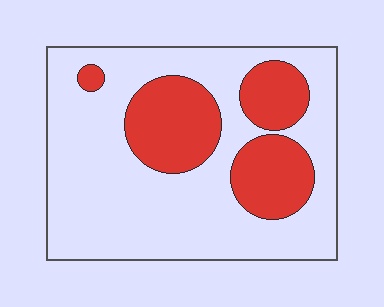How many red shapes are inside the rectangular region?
4.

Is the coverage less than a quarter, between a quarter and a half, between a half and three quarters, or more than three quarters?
Between a quarter and a half.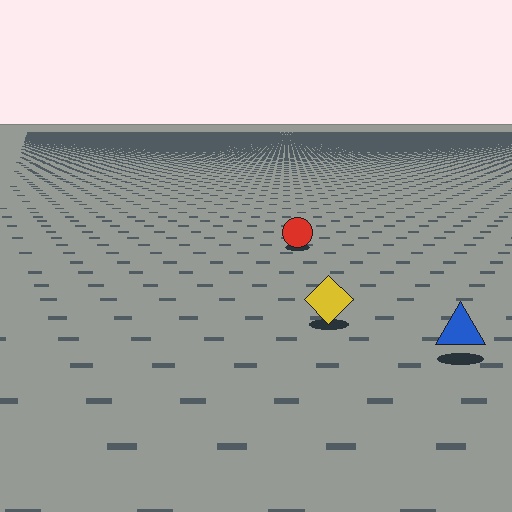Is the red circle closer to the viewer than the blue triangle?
No. The blue triangle is closer — you can tell from the texture gradient: the ground texture is coarser near it.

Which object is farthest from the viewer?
The red circle is farthest from the viewer. It appears smaller and the ground texture around it is denser.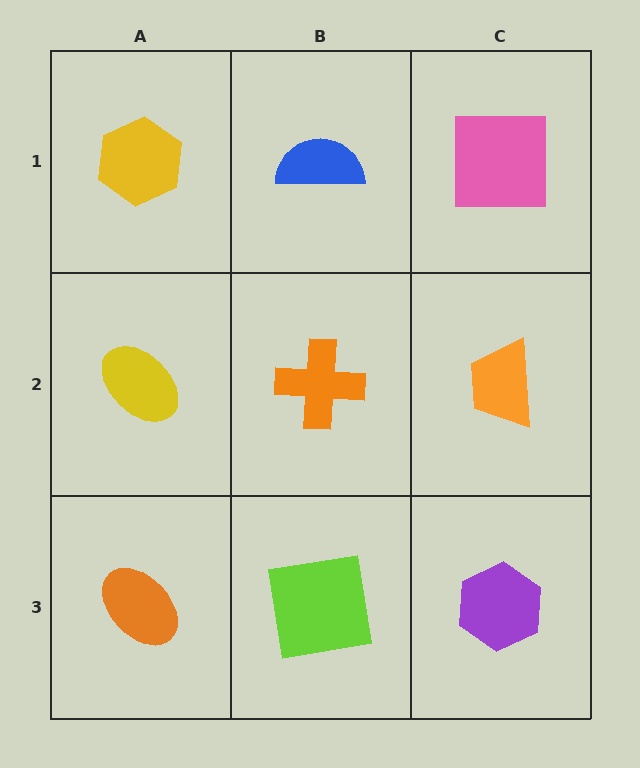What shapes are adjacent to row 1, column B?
An orange cross (row 2, column B), a yellow hexagon (row 1, column A), a pink square (row 1, column C).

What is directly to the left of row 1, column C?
A blue semicircle.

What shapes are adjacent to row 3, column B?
An orange cross (row 2, column B), an orange ellipse (row 3, column A), a purple hexagon (row 3, column C).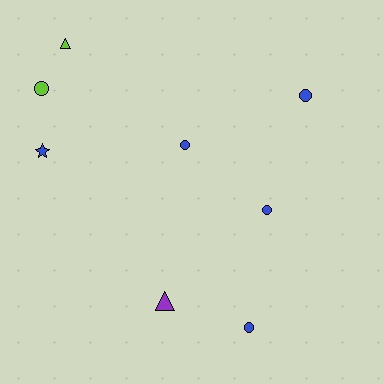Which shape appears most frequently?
Circle, with 5 objects.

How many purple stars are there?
There are no purple stars.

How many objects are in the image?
There are 8 objects.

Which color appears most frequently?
Blue, with 5 objects.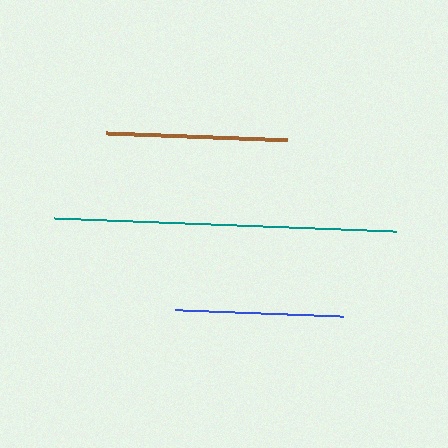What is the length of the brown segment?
The brown segment is approximately 181 pixels long.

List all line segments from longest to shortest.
From longest to shortest: teal, brown, blue.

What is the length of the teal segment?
The teal segment is approximately 342 pixels long.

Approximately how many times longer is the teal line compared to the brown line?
The teal line is approximately 1.9 times the length of the brown line.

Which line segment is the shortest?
The blue line is the shortest at approximately 167 pixels.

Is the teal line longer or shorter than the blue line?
The teal line is longer than the blue line.